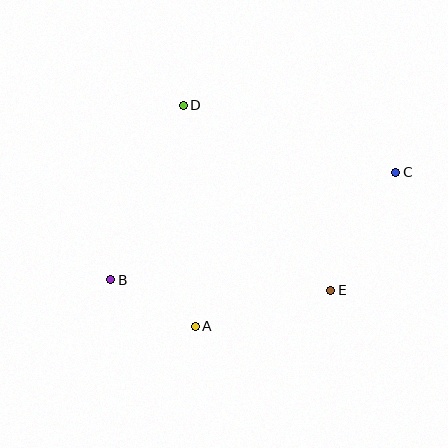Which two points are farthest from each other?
Points B and C are farthest from each other.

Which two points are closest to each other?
Points A and B are closest to each other.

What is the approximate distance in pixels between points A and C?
The distance between A and C is approximately 253 pixels.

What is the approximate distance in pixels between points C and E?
The distance between C and E is approximately 135 pixels.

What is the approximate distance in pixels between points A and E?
The distance between A and E is approximately 140 pixels.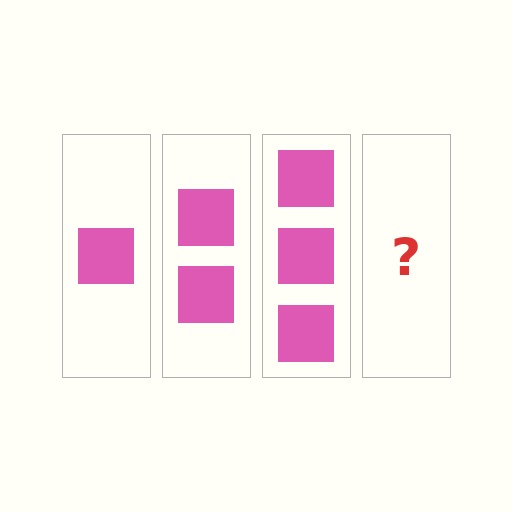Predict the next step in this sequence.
The next step is 4 squares.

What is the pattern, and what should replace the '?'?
The pattern is that each step adds one more square. The '?' should be 4 squares.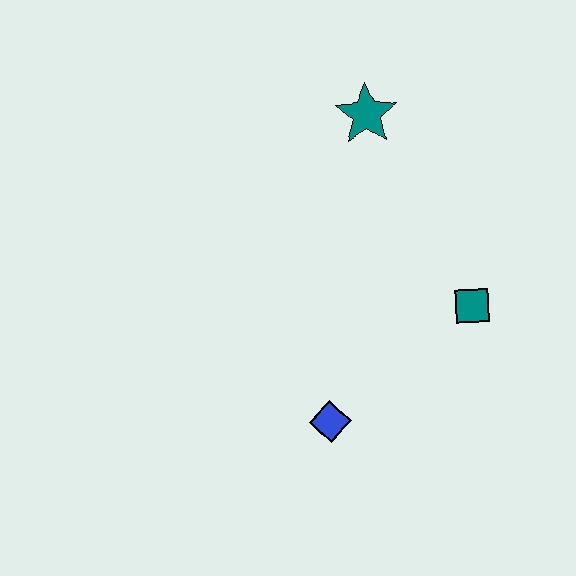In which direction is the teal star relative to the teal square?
The teal star is above the teal square.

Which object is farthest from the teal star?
The blue diamond is farthest from the teal star.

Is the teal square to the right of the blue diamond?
Yes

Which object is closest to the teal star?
The teal square is closest to the teal star.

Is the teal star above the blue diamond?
Yes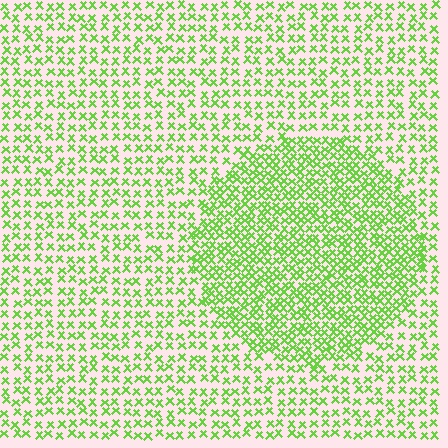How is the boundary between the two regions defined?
The boundary is defined by a change in element density (approximately 1.9x ratio). All elements are the same color, size, and shape.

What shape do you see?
I see a circle.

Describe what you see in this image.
The image contains small lime elements arranged at two different densities. A circle-shaped region is visible where the elements are more densely packed than the surrounding area.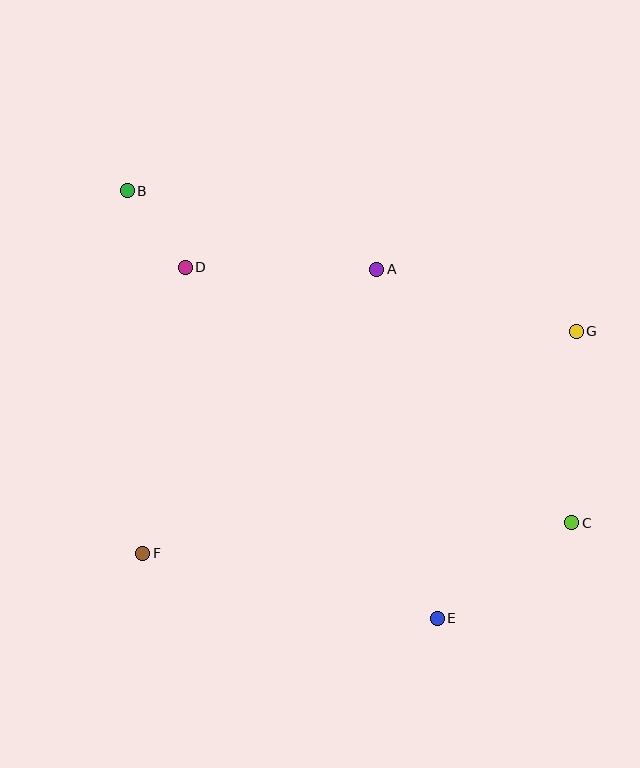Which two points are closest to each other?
Points B and D are closest to each other.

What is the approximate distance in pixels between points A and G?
The distance between A and G is approximately 209 pixels.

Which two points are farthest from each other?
Points B and C are farthest from each other.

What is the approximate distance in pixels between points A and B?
The distance between A and B is approximately 261 pixels.